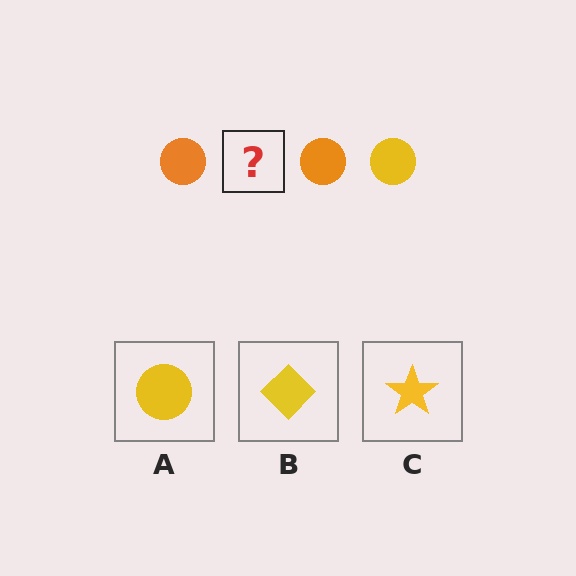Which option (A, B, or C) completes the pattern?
A.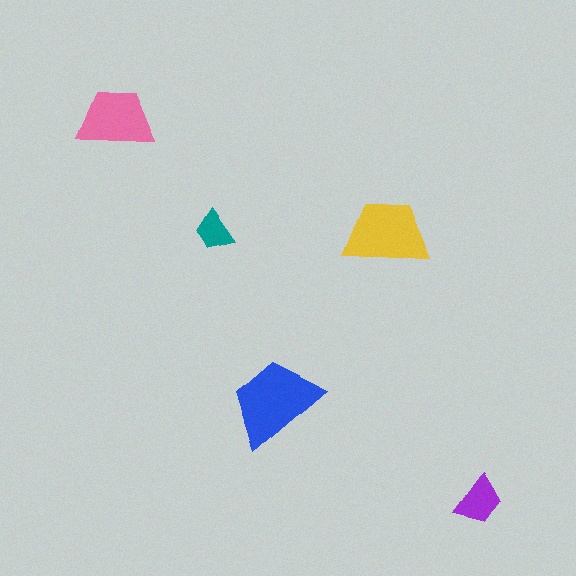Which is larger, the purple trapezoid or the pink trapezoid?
The pink one.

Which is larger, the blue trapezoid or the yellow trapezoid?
The blue one.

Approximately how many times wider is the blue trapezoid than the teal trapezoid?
About 2.5 times wider.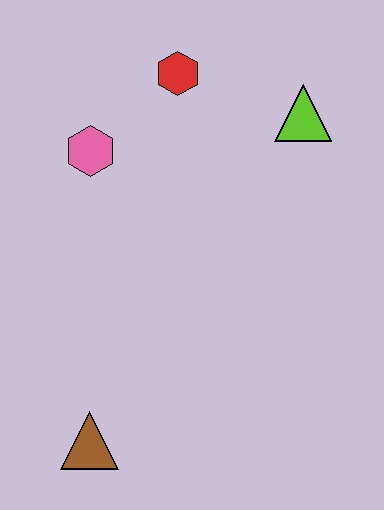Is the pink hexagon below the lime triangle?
Yes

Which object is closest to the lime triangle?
The red hexagon is closest to the lime triangle.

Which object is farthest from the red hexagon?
The brown triangle is farthest from the red hexagon.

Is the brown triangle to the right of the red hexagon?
No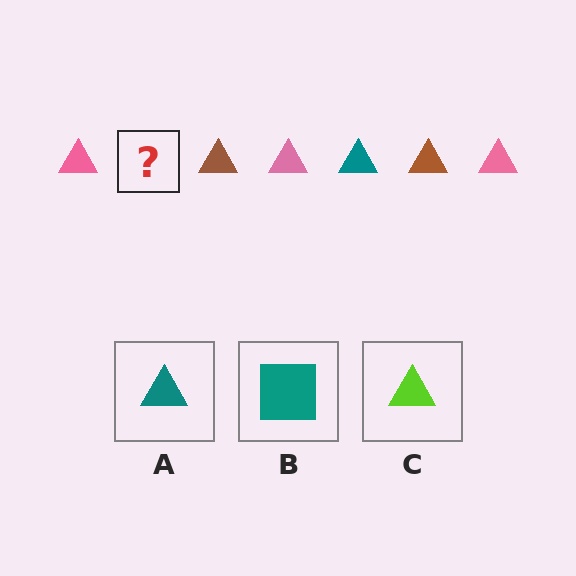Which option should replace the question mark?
Option A.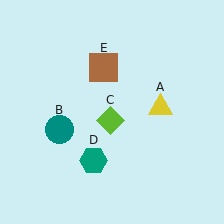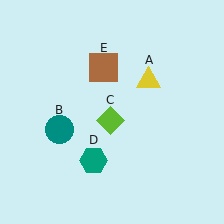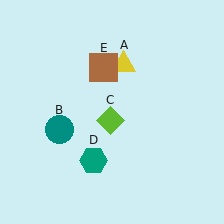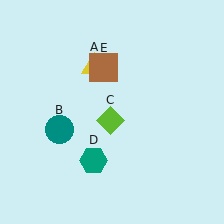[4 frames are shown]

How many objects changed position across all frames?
1 object changed position: yellow triangle (object A).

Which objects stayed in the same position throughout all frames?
Teal circle (object B) and lime diamond (object C) and teal hexagon (object D) and brown square (object E) remained stationary.